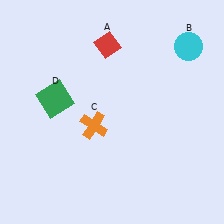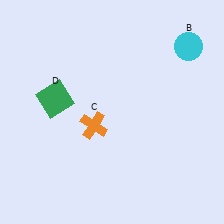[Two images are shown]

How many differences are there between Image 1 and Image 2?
There is 1 difference between the two images.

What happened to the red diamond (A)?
The red diamond (A) was removed in Image 2. It was in the top-left area of Image 1.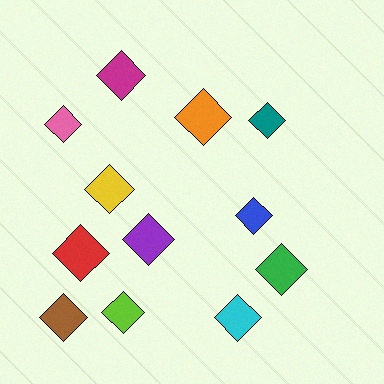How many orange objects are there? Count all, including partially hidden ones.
There is 1 orange object.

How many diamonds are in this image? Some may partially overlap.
There are 12 diamonds.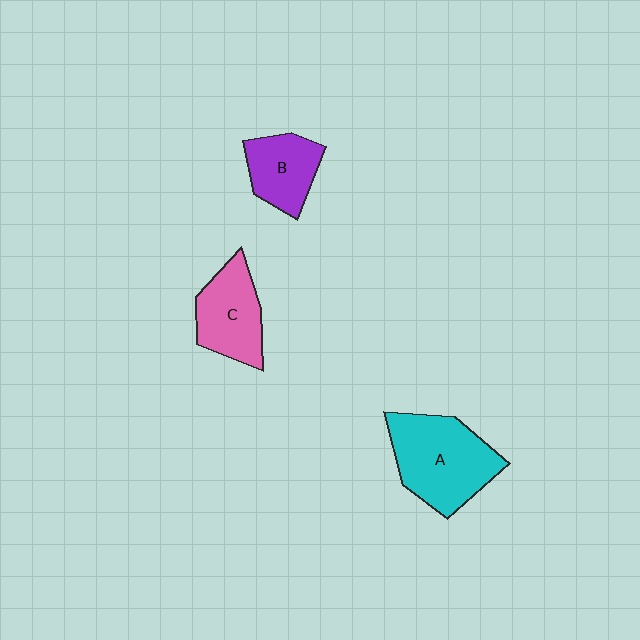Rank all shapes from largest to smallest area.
From largest to smallest: A (cyan), C (pink), B (purple).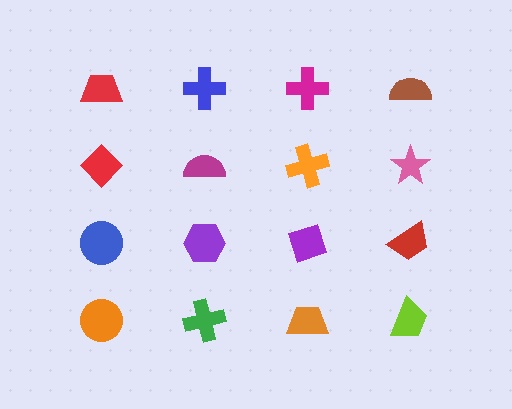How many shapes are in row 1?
4 shapes.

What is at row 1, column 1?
A red trapezoid.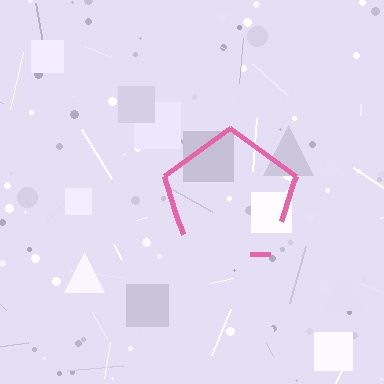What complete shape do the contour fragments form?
The contour fragments form a pentagon.